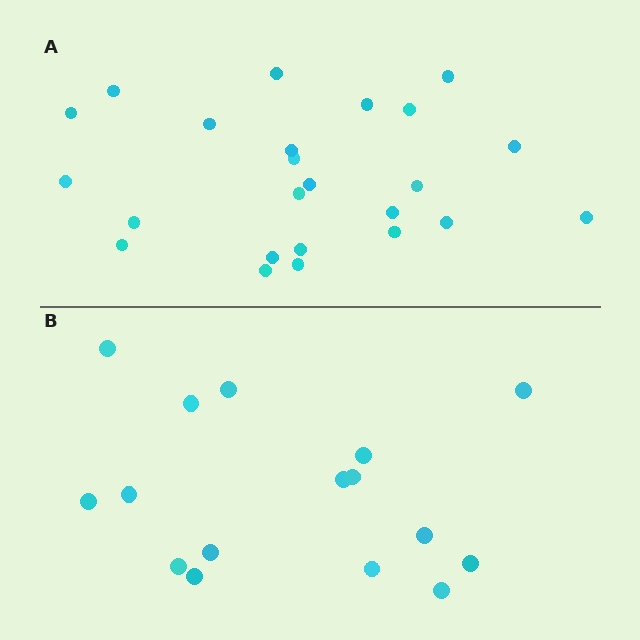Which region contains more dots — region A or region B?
Region A (the top region) has more dots.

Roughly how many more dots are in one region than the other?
Region A has roughly 8 or so more dots than region B.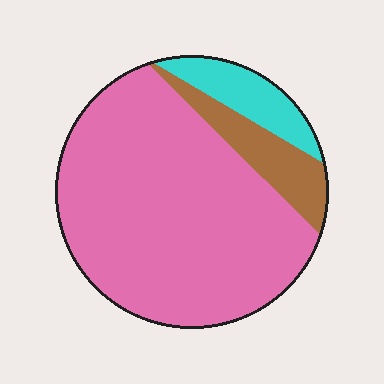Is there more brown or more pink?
Pink.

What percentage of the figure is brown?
Brown covers about 10% of the figure.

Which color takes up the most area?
Pink, at roughly 75%.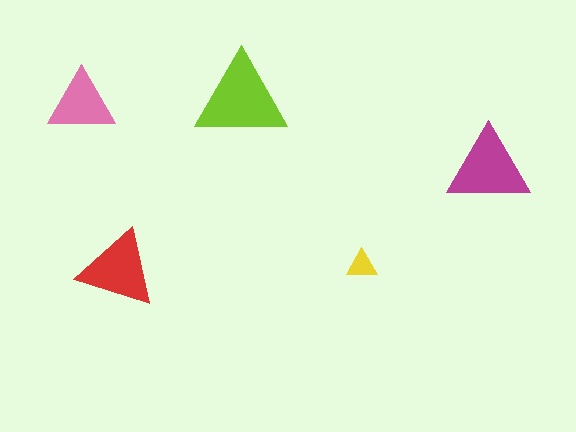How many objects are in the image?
There are 5 objects in the image.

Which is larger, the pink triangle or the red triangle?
The red one.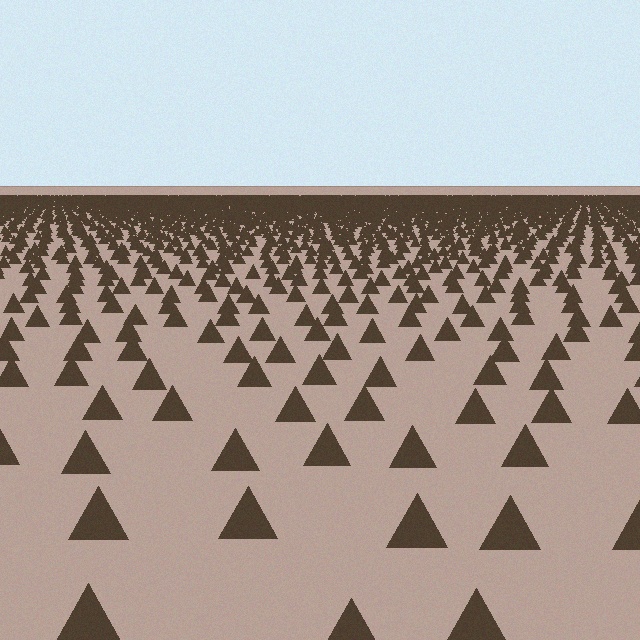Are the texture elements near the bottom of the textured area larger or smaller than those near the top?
Larger. Near the bottom, elements are closer to the viewer and appear at a bigger on-screen size.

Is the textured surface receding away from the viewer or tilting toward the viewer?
The surface is receding away from the viewer. Texture elements get smaller and denser toward the top.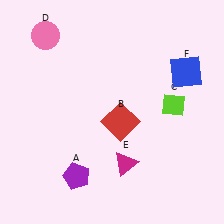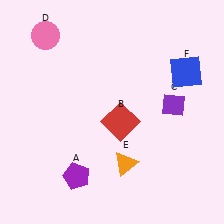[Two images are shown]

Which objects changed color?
C changed from lime to purple. E changed from magenta to orange.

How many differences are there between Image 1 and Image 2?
There are 2 differences between the two images.